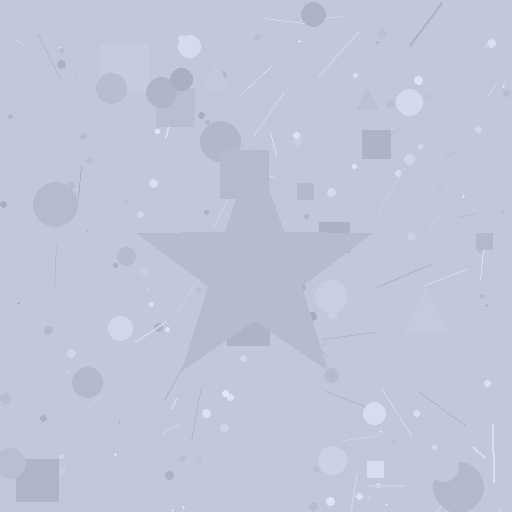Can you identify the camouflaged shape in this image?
The camouflaged shape is a star.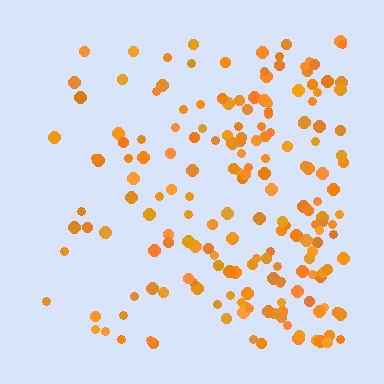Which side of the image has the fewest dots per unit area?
The left.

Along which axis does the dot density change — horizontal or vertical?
Horizontal.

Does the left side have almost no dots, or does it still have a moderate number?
Still a moderate number, just noticeably fewer than the right.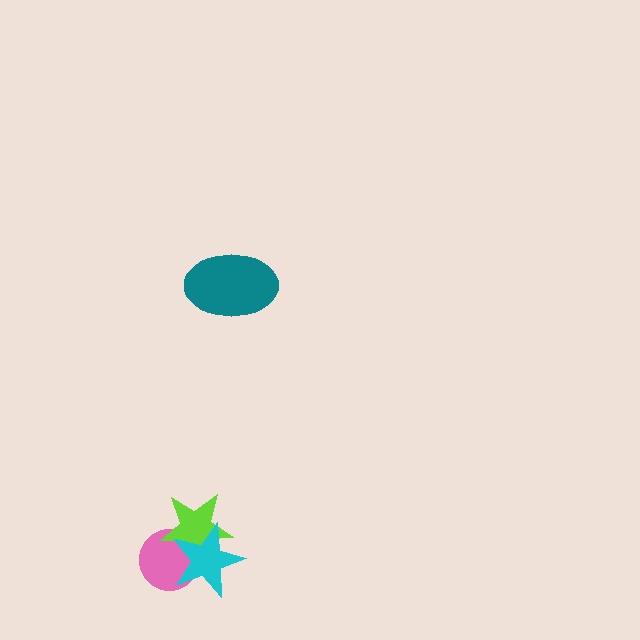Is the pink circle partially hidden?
Yes, it is partially covered by another shape.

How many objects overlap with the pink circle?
2 objects overlap with the pink circle.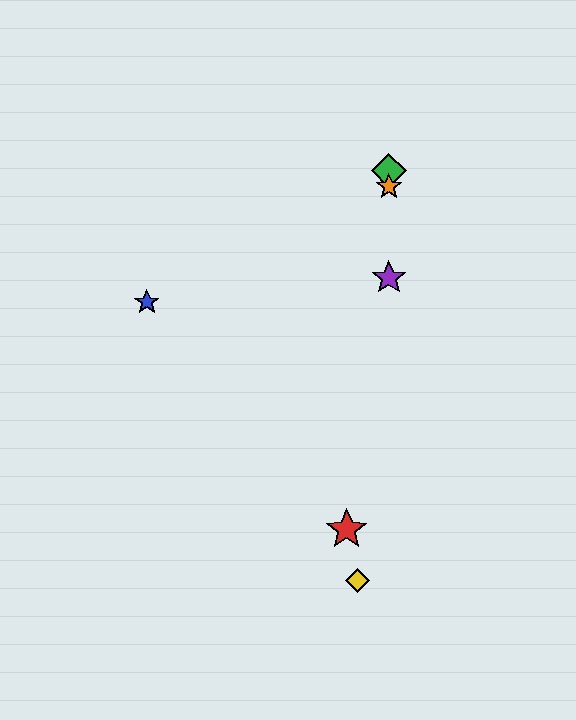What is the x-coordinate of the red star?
The red star is at x≈347.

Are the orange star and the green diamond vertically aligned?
Yes, both are at x≈389.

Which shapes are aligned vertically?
The green diamond, the purple star, the orange star are aligned vertically.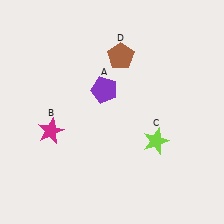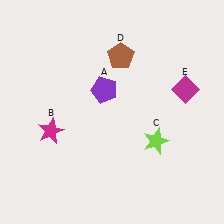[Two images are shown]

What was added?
A magenta diamond (E) was added in Image 2.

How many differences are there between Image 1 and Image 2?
There is 1 difference between the two images.